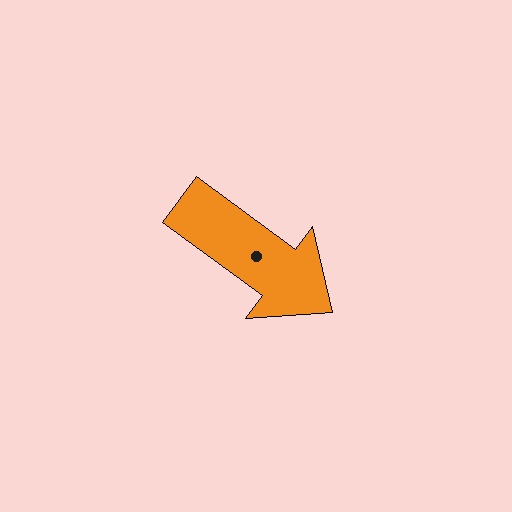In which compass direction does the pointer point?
Southeast.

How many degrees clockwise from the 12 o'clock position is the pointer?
Approximately 126 degrees.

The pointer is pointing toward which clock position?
Roughly 4 o'clock.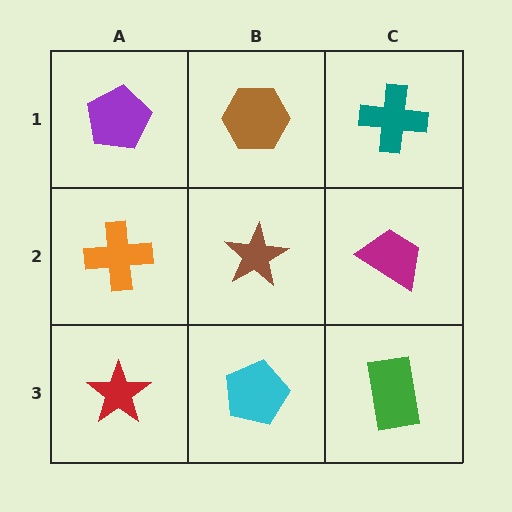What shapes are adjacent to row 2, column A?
A purple pentagon (row 1, column A), a red star (row 3, column A), a brown star (row 2, column B).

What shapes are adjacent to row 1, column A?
An orange cross (row 2, column A), a brown hexagon (row 1, column B).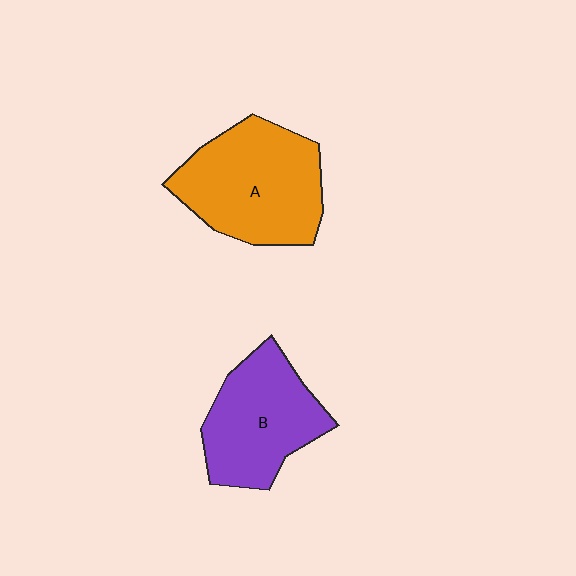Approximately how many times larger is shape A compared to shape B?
Approximately 1.2 times.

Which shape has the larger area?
Shape A (orange).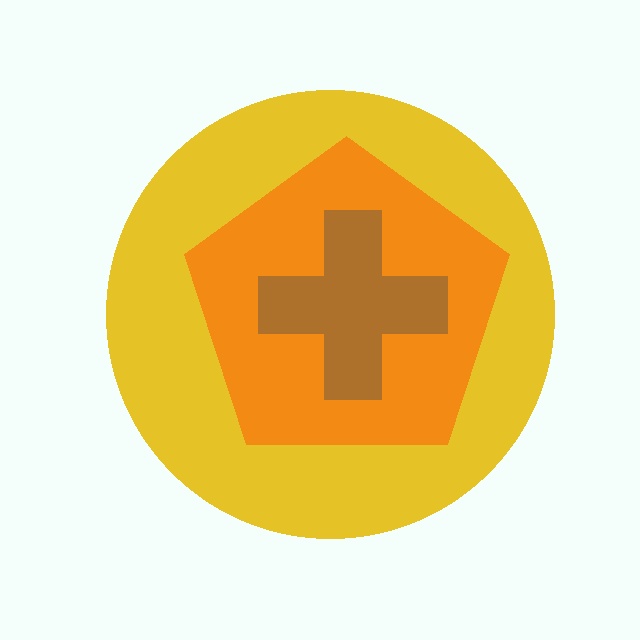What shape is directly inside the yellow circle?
The orange pentagon.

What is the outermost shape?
The yellow circle.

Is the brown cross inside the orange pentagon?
Yes.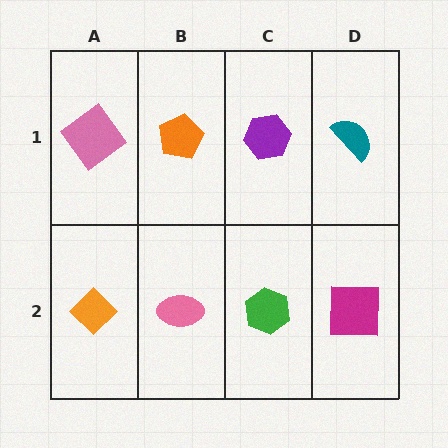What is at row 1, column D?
A teal semicircle.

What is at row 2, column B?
A pink ellipse.